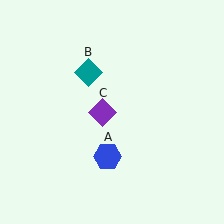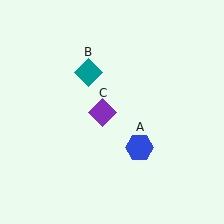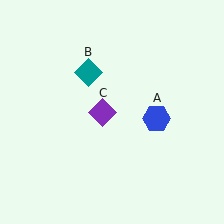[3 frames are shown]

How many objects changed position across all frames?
1 object changed position: blue hexagon (object A).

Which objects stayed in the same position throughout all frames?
Teal diamond (object B) and purple diamond (object C) remained stationary.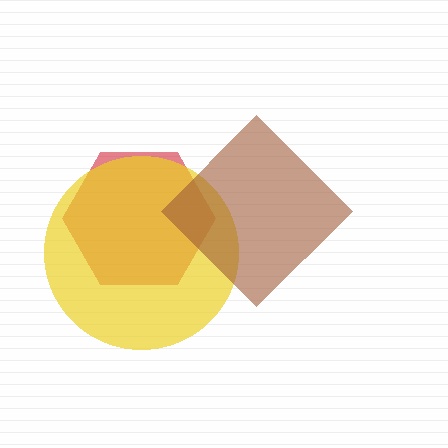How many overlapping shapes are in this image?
There are 3 overlapping shapes in the image.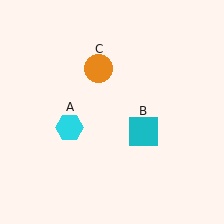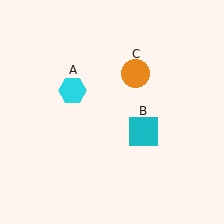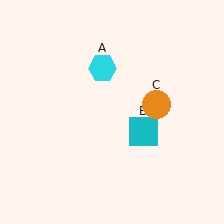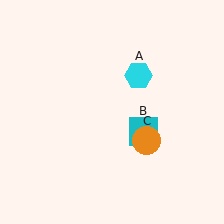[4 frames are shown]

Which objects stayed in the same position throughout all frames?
Cyan square (object B) remained stationary.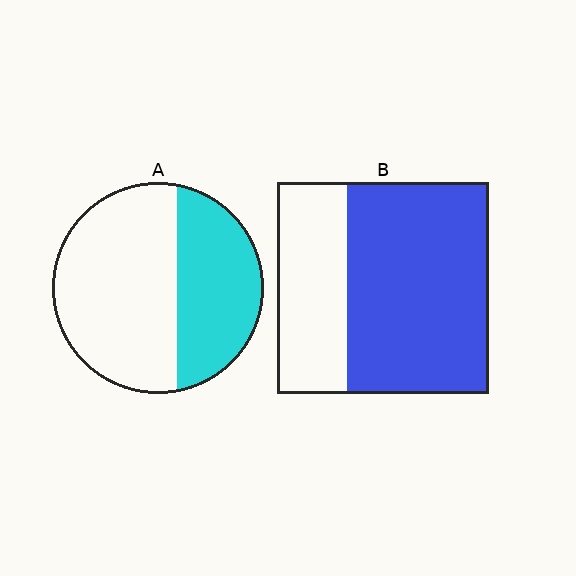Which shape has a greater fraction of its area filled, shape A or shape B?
Shape B.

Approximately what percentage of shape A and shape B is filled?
A is approximately 40% and B is approximately 65%.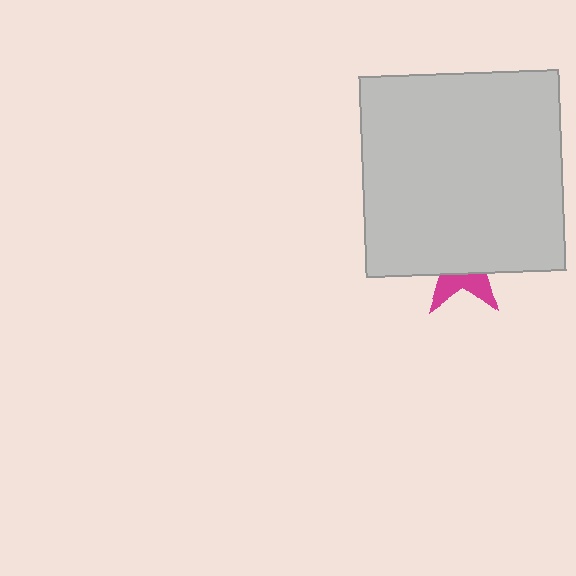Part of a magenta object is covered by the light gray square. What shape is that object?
It is a star.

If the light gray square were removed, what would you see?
You would see the complete magenta star.